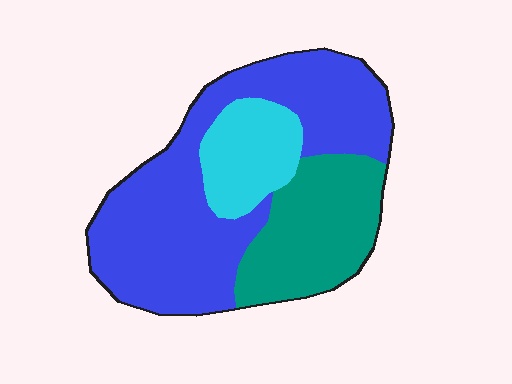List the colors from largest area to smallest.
From largest to smallest: blue, teal, cyan.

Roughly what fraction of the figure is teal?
Teal covers around 25% of the figure.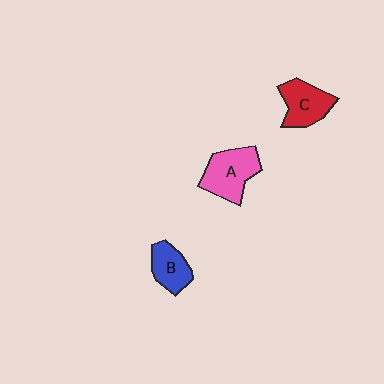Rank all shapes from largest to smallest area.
From largest to smallest: A (pink), C (red), B (blue).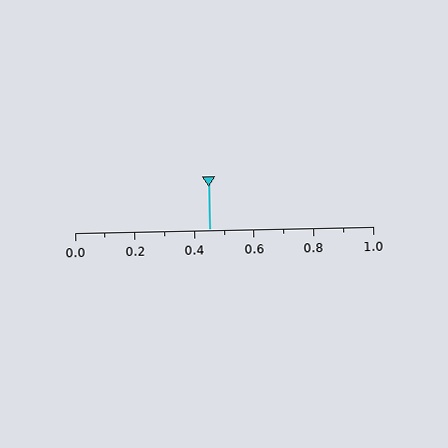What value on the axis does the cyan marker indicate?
The marker indicates approximately 0.45.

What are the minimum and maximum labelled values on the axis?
The axis runs from 0.0 to 1.0.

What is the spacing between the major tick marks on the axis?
The major ticks are spaced 0.2 apart.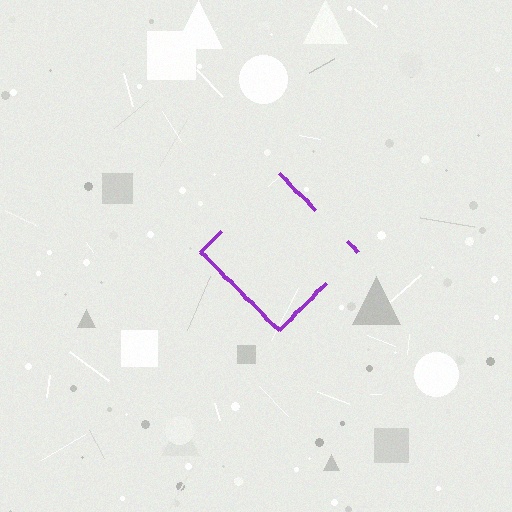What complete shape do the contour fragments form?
The contour fragments form a diamond.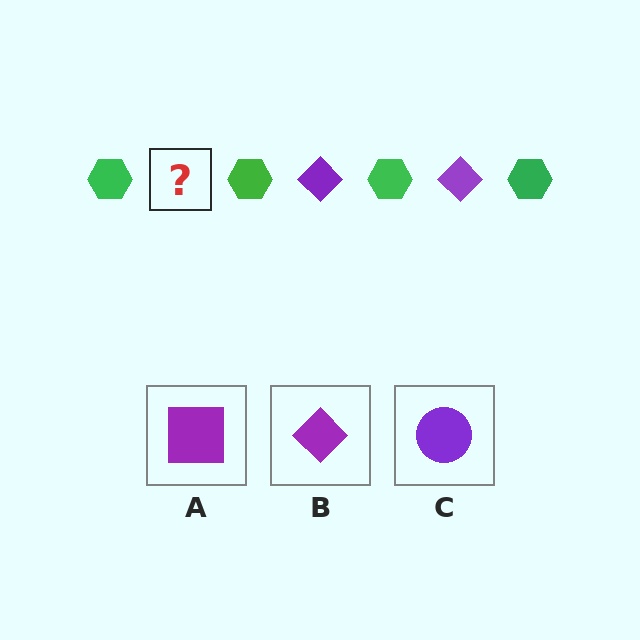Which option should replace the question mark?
Option B.